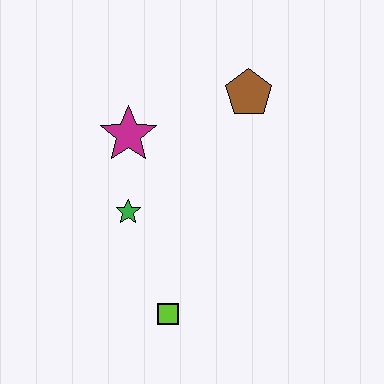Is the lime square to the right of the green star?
Yes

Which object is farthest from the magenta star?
The lime square is farthest from the magenta star.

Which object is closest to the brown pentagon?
The magenta star is closest to the brown pentagon.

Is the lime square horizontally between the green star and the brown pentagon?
Yes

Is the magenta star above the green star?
Yes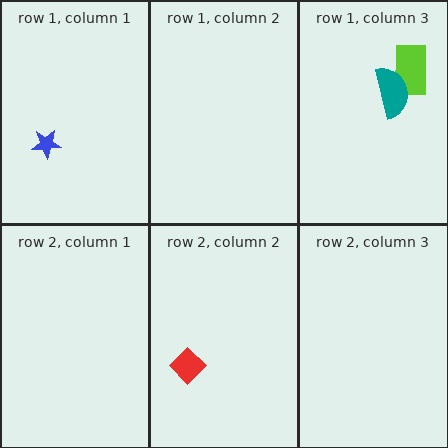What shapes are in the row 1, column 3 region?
The lime rectangle, the teal semicircle.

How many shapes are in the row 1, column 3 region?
2.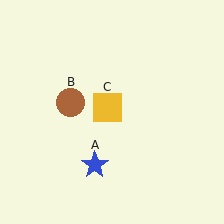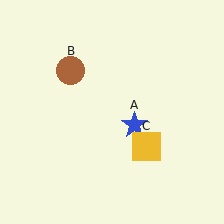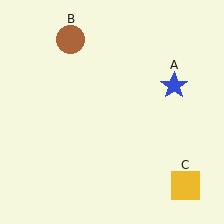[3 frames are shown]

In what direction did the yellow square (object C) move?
The yellow square (object C) moved down and to the right.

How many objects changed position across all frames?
3 objects changed position: blue star (object A), brown circle (object B), yellow square (object C).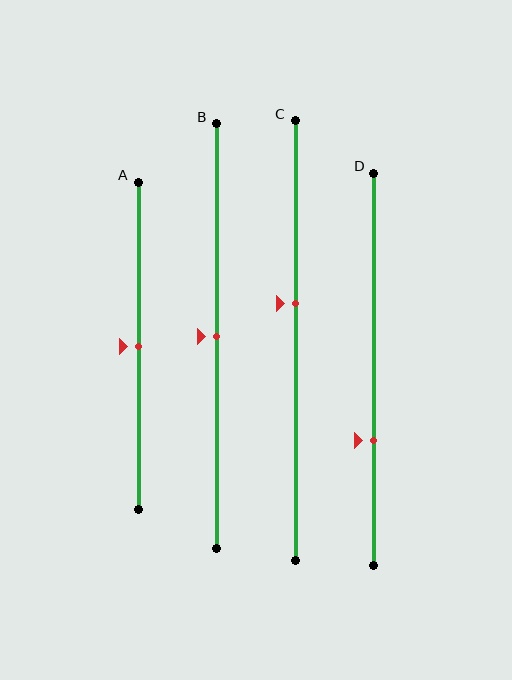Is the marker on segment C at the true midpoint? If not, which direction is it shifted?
No, the marker on segment C is shifted upward by about 9% of the segment length.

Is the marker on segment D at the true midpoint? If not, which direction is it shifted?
No, the marker on segment D is shifted downward by about 18% of the segment length.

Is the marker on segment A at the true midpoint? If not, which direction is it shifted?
Yes, the marker on segment A is at the true midpoint.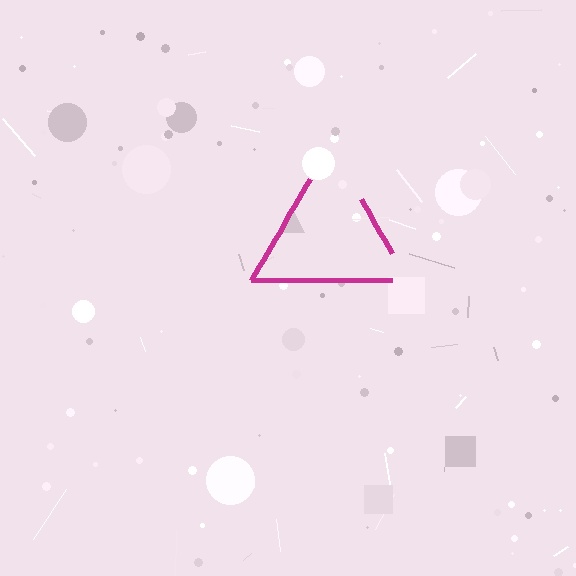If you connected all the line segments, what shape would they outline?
They would outline a triangle.